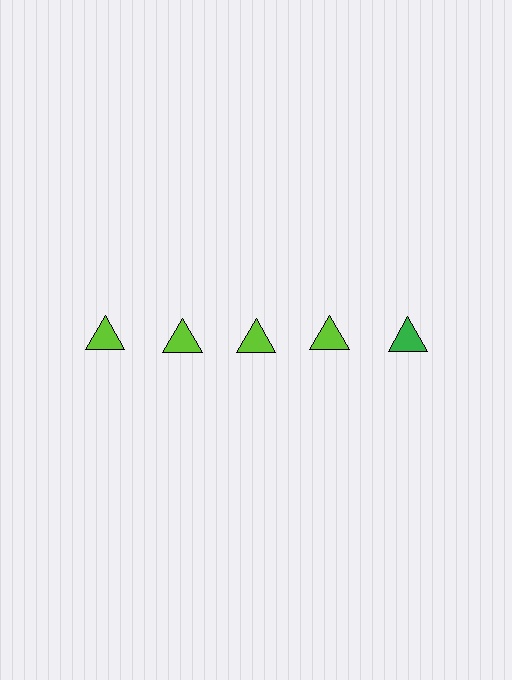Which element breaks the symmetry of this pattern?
The green triangle in the top row, rightmost column breaks the symmetry. All other shapes are lime triangles.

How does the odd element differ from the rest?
It has a different color: green instead of lime.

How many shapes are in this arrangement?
There are 5 shapes arranged in a grid pattern.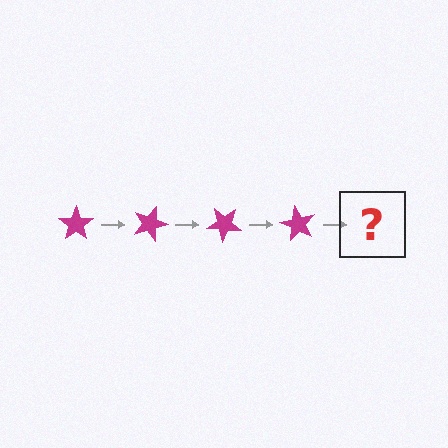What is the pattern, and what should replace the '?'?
The pattern is that the star rotates 20 degrees each step. The '?' should be a magenta star rotated 80 degrees.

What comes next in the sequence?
The next element should be a magenta star rotated 80 degrees.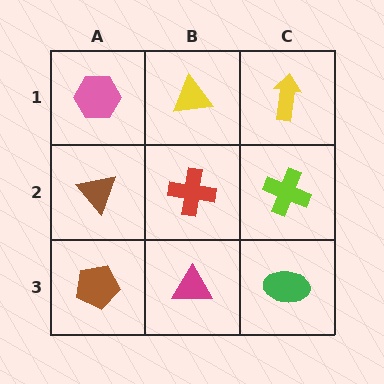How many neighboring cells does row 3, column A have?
2.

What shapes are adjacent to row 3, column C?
A lime cross (row 2, column C), a magenta triangle (row 3, column B).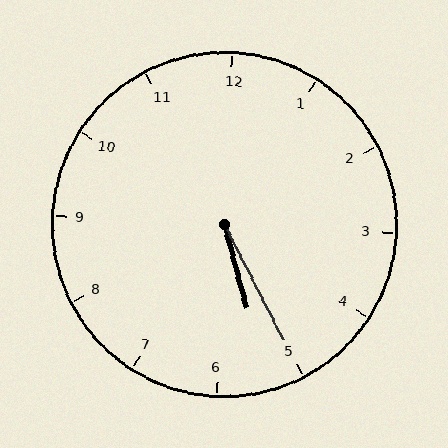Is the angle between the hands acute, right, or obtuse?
It is acute.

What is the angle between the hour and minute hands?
Approximately 12 degrees.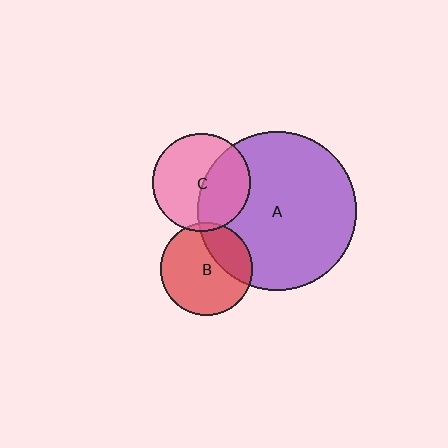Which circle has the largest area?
Circle A (purple).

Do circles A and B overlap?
Yes.